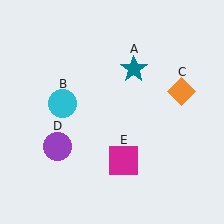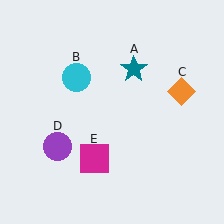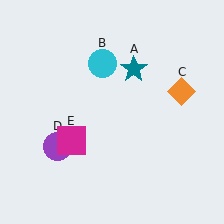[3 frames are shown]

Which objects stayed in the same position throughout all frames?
Teal star (object A) and orange diamond (object C) and purple circle (object D) remained stationary.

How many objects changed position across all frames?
2 objects changed position: cyan circle (object B), magenta square (object E).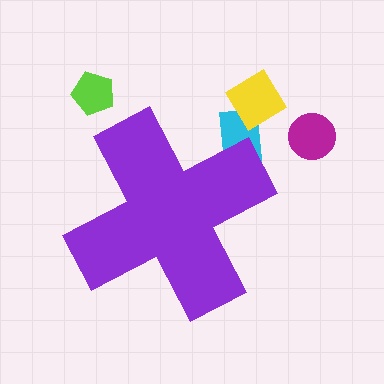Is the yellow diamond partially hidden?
No, the yellow diamond is fully visible.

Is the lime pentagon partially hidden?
No, the lime pentagon is fully visible.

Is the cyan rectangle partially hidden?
Yes, the cyan rectangle is partially hidden behind the purple cross.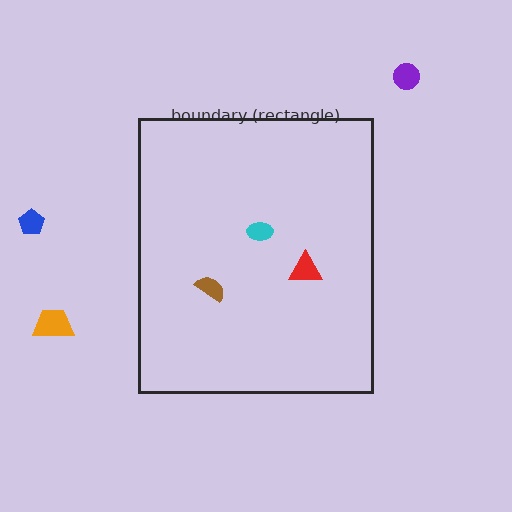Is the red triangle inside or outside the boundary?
Inside.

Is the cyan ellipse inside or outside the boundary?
Inside.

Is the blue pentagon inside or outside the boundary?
Outside.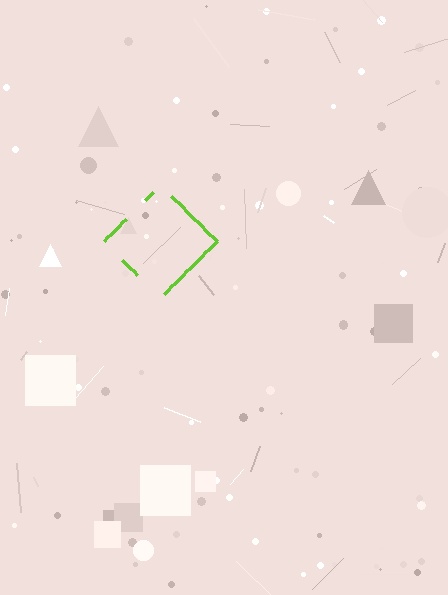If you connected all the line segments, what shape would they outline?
They would outline a diamond.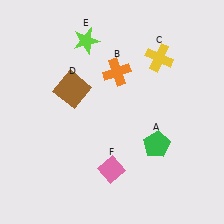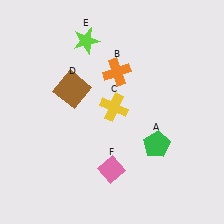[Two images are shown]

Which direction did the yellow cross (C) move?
The yellow cross (C) moved down.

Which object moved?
The yellow cross (C) moved down.